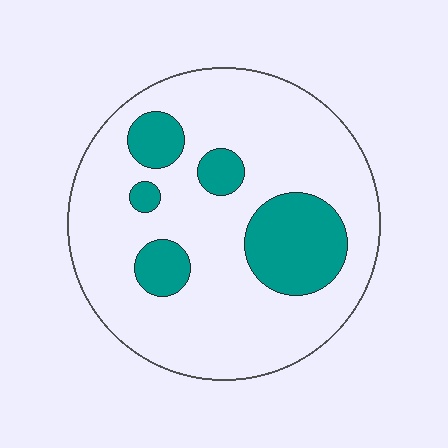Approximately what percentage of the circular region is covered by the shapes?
Approximately 20%.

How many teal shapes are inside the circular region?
5.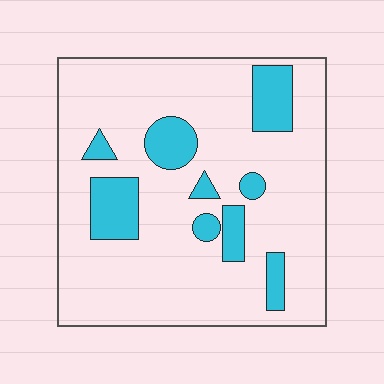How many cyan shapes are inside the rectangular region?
9.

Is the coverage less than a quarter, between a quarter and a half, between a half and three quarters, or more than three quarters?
Less than a quarter.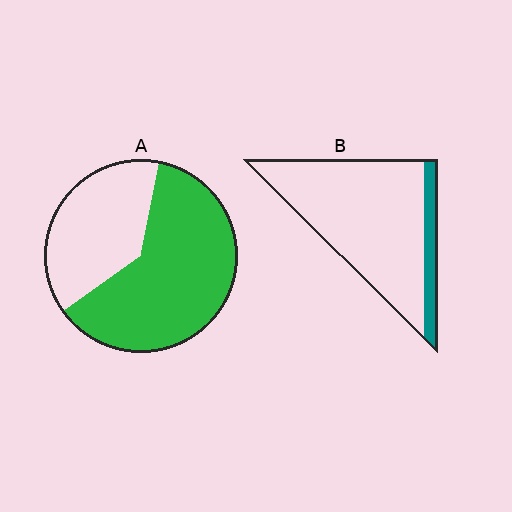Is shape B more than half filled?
No.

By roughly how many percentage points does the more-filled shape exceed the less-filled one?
By roughly 50 percentage points (A over B).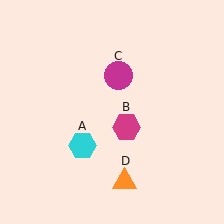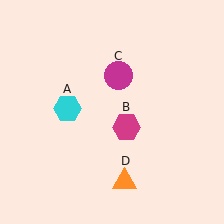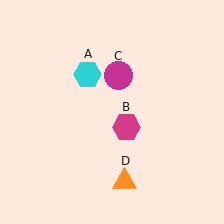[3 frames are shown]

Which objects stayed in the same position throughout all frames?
Magenta hexagon (object B) and magenta circle (object C) and orange triangle (object D) remained stationary.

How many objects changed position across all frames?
1 object changed position: cyan hexagon (object A).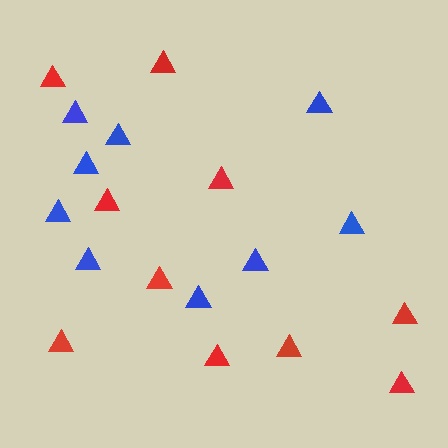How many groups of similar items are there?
There are 2 groups: one group of blue triangles (9) and one group of red triangles (10).